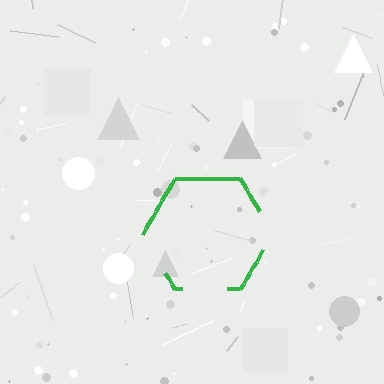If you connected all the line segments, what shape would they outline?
They would outline a hexagon.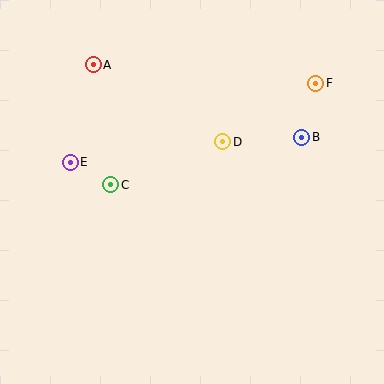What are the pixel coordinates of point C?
Point C is at (111, 185).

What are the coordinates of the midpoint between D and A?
The midpoint between D and A is at (158, 103).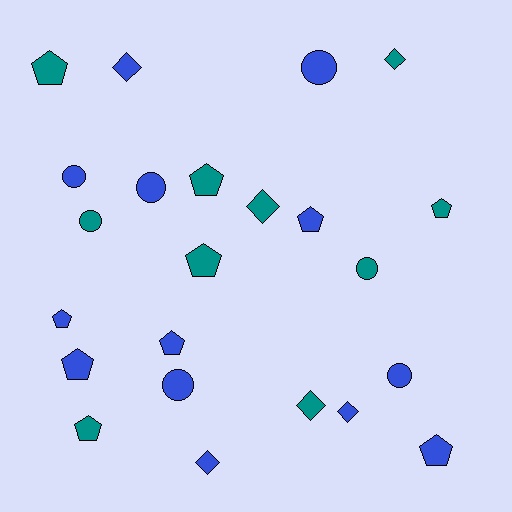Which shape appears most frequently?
Pentagon, with 10 objects.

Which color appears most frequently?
Blue, with 13 objects.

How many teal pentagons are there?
There are 5 teal pentagons.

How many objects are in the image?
There are 23 objects.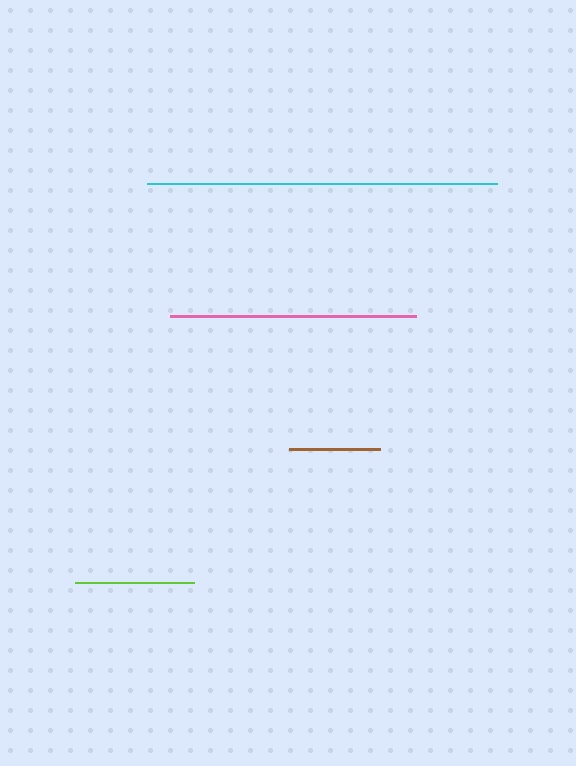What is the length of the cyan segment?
The cyan segment is approximately 350 pixels long.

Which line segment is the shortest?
The brown line is the shortest at approximately 91 pixels.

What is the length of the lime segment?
The lime segment is approximately 119 pixels long.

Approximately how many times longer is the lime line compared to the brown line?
The lime line is approximately 1.3 times the length of the brown line.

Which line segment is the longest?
The cyan line is the longest at approximately 350 pixels.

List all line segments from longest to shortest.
From longest to shortest: cyan, pink, lime, brown.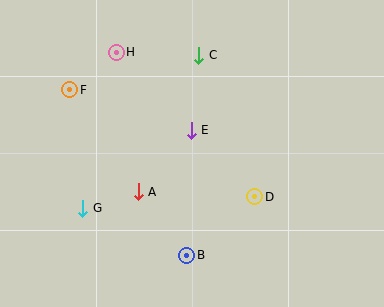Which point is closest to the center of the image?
Point E at (191, 130) is closest to the center.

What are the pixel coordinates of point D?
Point D is at (255, 197).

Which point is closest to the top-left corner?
Point F is closest to the top-left corner.